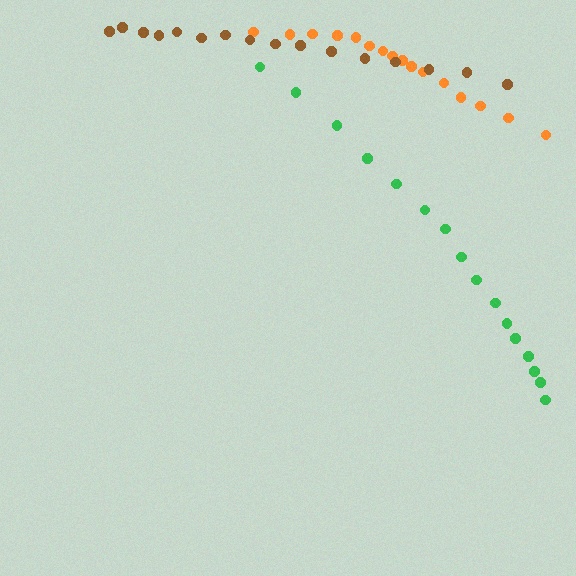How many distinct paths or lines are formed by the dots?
There are 3 distinct paths.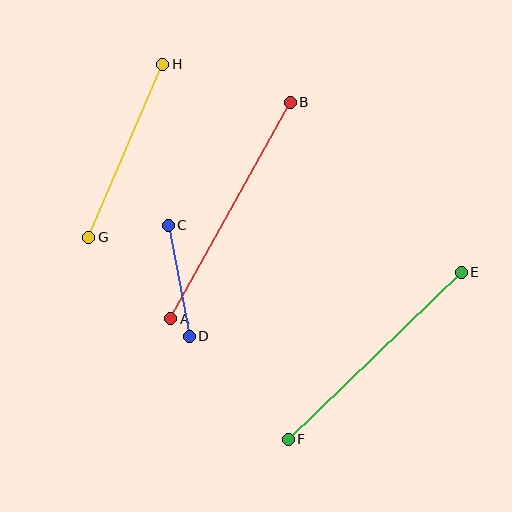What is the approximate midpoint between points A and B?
The midpoint is at approximately (230, 211) pixels.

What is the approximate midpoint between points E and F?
The midpoint is at approximately (375, 356) pixels.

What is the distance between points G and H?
The distance is approximately 188 pixels.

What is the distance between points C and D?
The distance is approximately 113 pixels.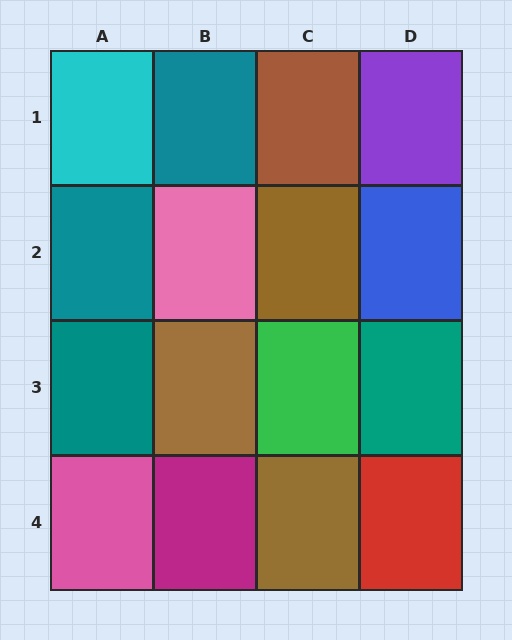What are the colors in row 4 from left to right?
Pink, magenta, brown, red.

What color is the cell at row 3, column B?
Brown.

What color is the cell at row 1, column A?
Cyan.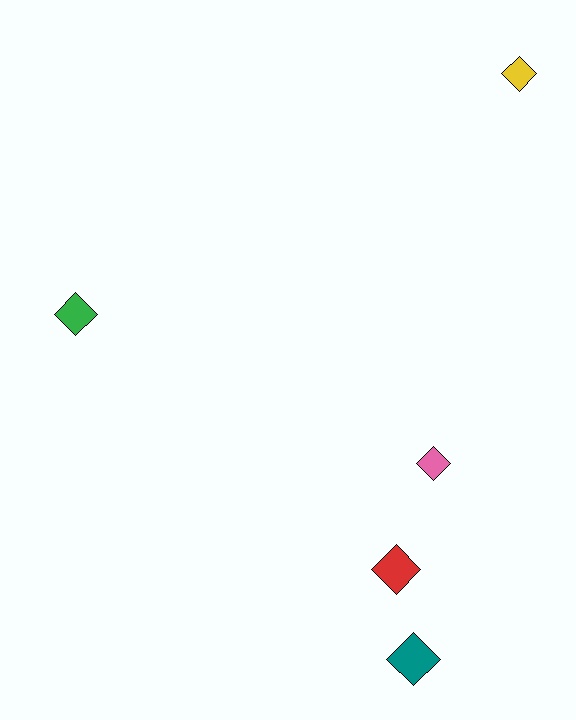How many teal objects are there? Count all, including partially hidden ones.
There is 1 teal object.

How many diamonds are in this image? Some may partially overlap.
There are 5 diamonds.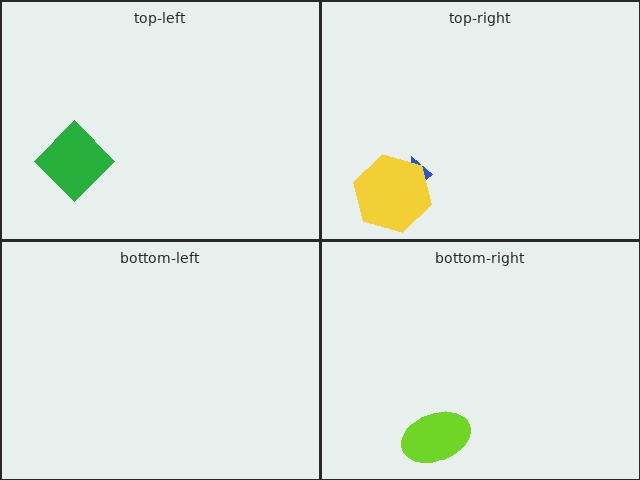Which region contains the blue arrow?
The top-right region.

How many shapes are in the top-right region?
2.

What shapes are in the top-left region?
The green diamond.